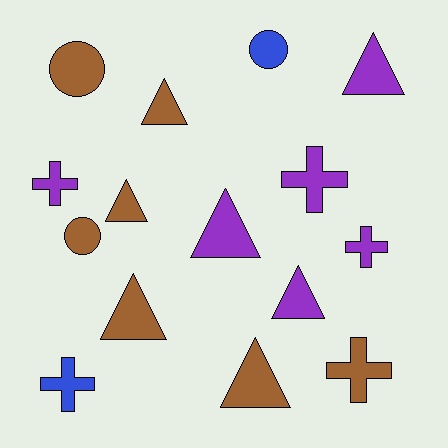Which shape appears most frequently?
Triangle, with 7 objects.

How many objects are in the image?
There are 15 objects.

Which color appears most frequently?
Brown, with 7 objects.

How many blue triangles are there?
There are no blue triangles.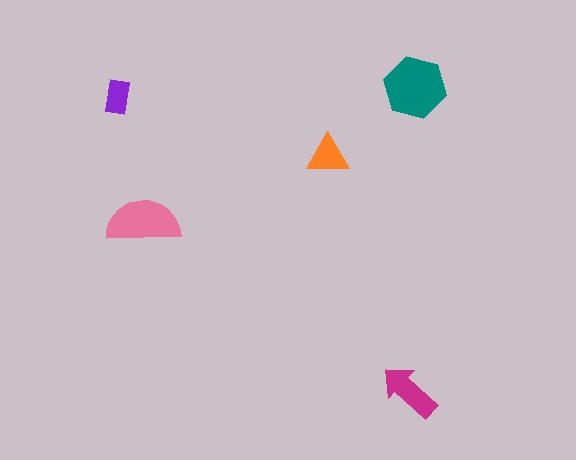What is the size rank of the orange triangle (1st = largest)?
4th.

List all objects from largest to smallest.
The teal hexagon, the pink semicircle, the magenta arrow, the orange triangle, the purple rectangle.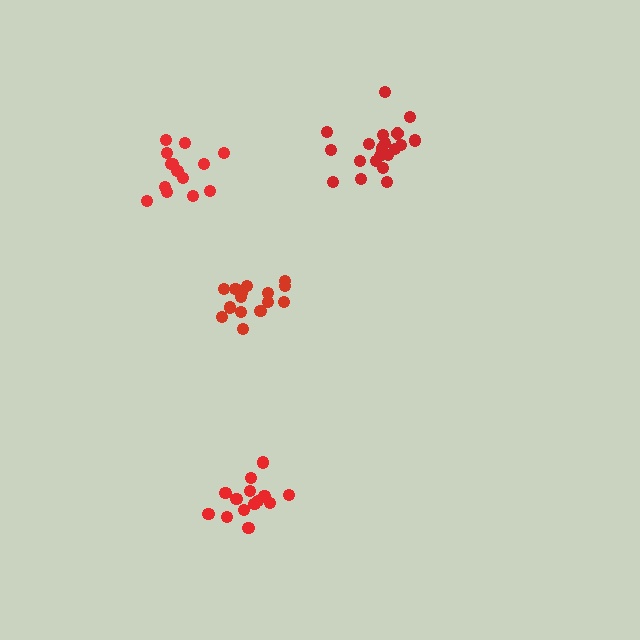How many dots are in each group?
Group 1: 20 dots, Group 2: 15 dots, Group 3: 14 dots, Group 4: 15 dots (64 total).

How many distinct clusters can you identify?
There are 4 distinct clusters.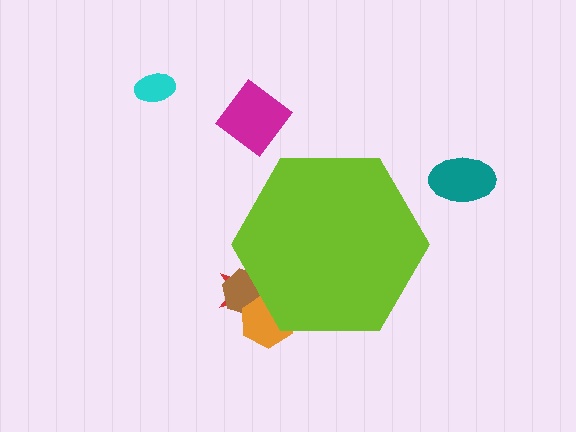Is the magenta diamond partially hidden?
No, the magenta diamond is fully visible.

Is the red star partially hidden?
Yes, the red star is partially hidden behind the lime hexagon.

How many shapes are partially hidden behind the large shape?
3 shapes are partially hidden.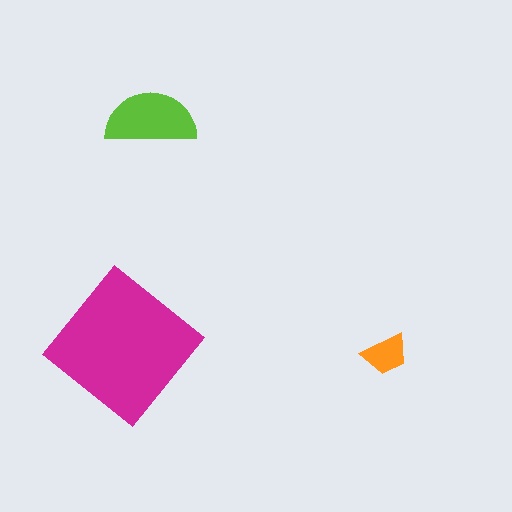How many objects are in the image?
There are 3 objects in the image.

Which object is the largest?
The magenta diamond.